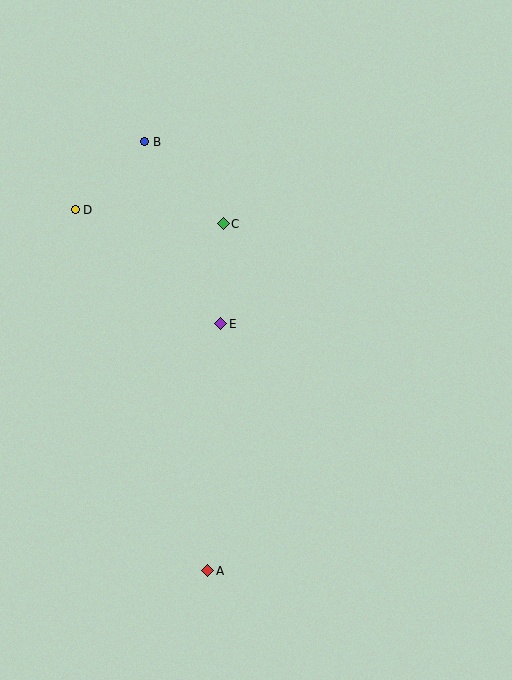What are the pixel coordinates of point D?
Point D is at (75, 210).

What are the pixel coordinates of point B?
Point B is at (145, 142).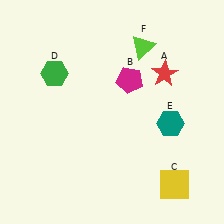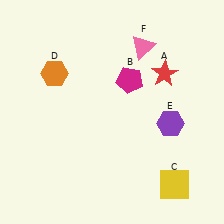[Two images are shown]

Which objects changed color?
D changed from green to orange. E changed from teal to purple. F changed from lime to pink.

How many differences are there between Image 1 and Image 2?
There are 3 differences between the two images.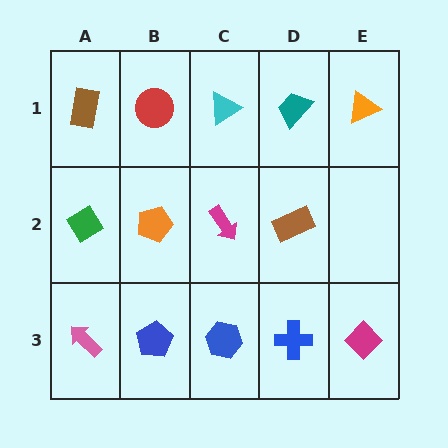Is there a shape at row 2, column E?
No, that cell is empty.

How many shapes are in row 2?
4 shapes.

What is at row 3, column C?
A blue hexagon.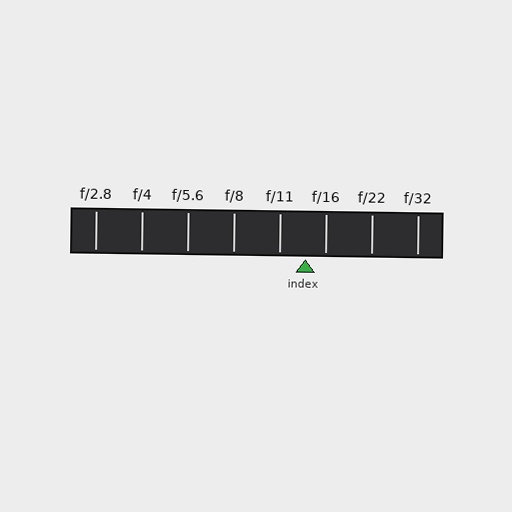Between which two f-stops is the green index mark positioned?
The index mark is between f/11 and f/16.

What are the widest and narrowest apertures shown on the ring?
The widest aperture shown is f/2.8 and the narrowest is f/32.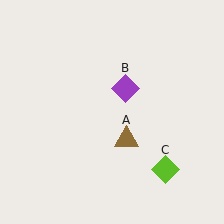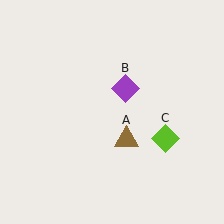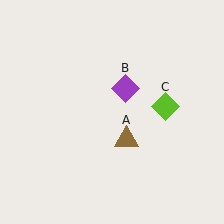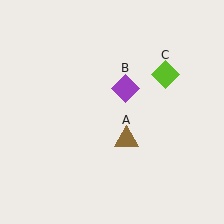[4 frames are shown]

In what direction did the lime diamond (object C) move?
The lime diamond (object C) moved up.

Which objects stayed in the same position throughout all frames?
Brown triangle (object A) and purple diamond (object B) remained stationary.